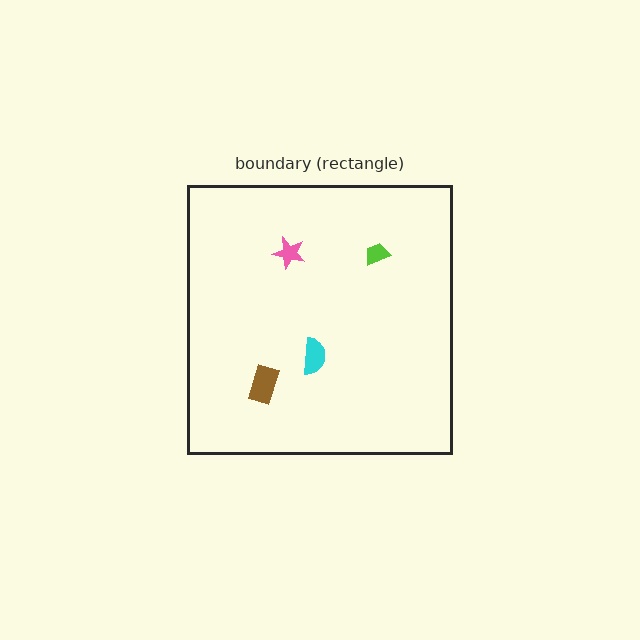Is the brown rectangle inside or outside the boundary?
Inside.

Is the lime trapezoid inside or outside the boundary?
Inside.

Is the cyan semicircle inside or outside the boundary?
Inside.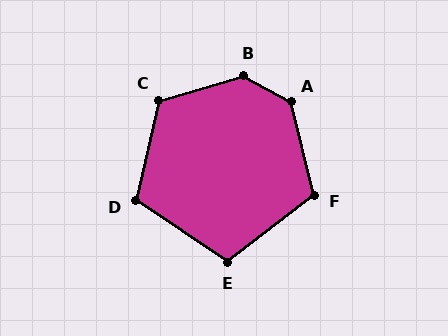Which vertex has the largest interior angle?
B, at approximately 135 degrees.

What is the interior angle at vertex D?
Approximately 111 degrees (obtuse).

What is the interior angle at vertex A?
Approximately 132 degrees (obtuse).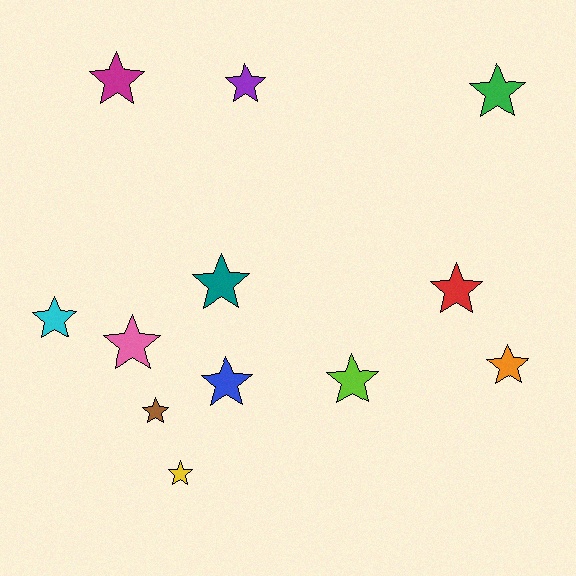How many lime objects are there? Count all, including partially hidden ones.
There is 1 lime object.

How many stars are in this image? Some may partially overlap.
There are 12 stars.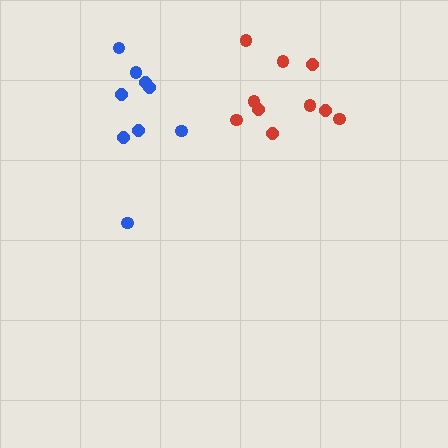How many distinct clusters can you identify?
There are 2 distinct clusters.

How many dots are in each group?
Group 1: 10 dots, Group 2: 9 dots (19 total).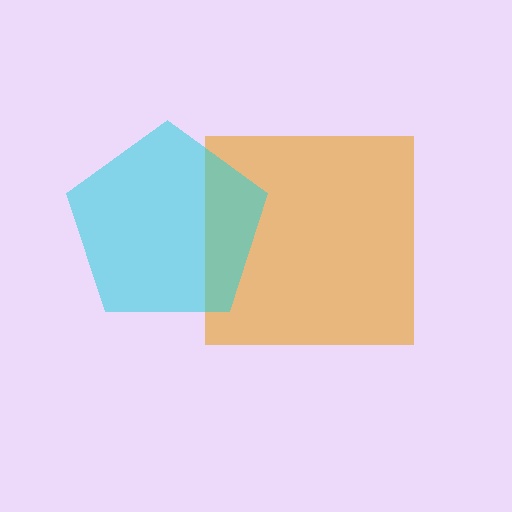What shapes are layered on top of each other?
The layered shapes are: an orange square, a cyan pentagon.